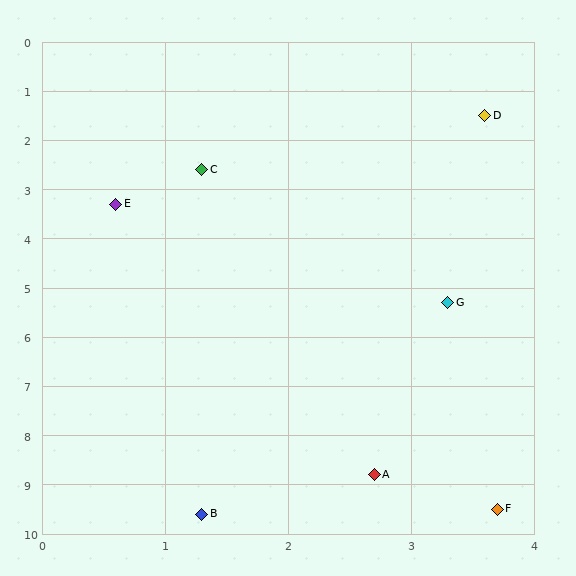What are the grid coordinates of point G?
Point G is at approximately (3.3, 5.3).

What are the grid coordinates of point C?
Point C is at approximately (1.3, 2.6).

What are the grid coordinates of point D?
Point D is at approximately (3.6, 1.5).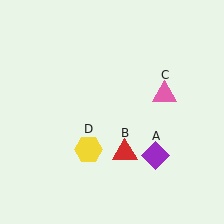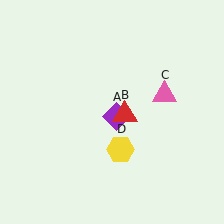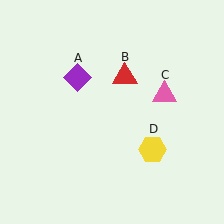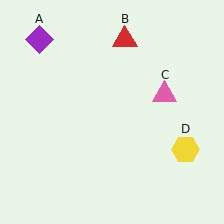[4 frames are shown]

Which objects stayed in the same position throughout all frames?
Pink triangle (object C) remained stationary.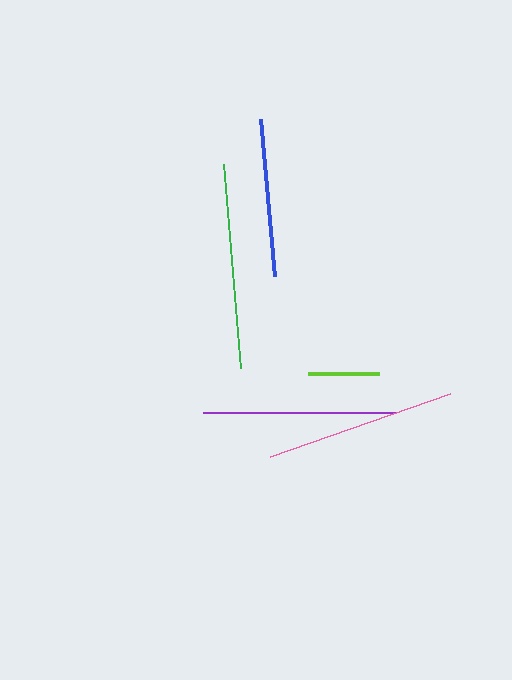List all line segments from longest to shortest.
From longest to shortest: green, purple, pink, blue, lime.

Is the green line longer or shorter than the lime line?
The green line is longer than the lime line.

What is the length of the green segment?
The green segment is approximately 205 pixels long.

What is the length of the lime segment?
The lime segment is approximately 71 pixels long.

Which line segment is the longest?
The green line is the longest at approximately 205 pixels.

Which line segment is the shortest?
The lime line is the shortest at approximately 71 pixels.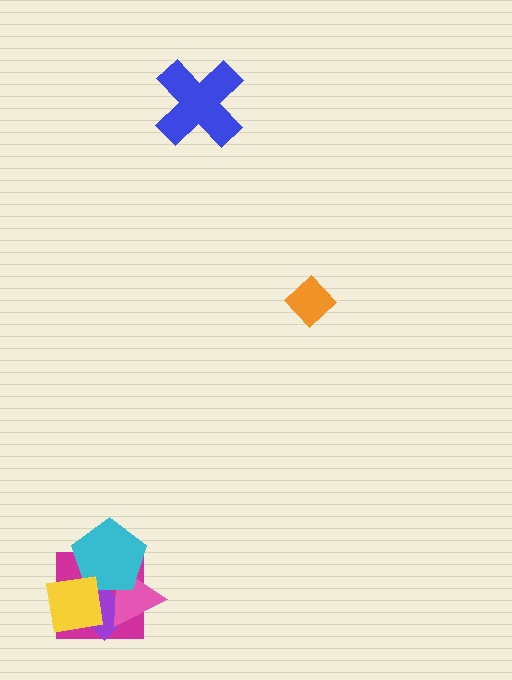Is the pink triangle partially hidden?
Yes, it is partially covered by another shape.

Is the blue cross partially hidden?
No, no other shape covers it.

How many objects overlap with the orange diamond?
0 objects overlap with the orange diamond.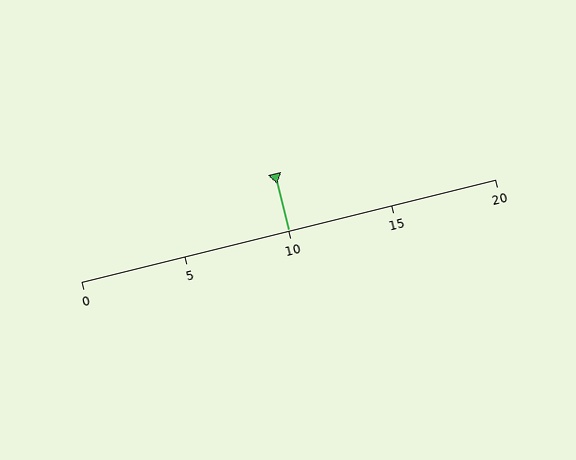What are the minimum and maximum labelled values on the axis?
The axis runs from 0 to 20.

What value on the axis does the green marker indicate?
The marker indicates approximately 10.